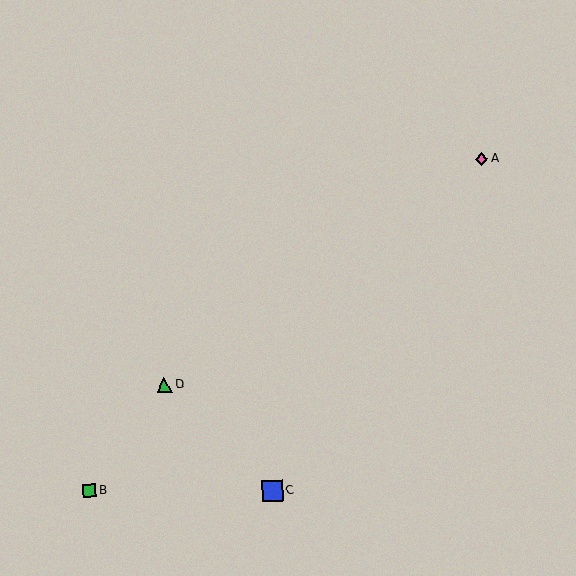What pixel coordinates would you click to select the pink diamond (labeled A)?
Click at (482, 159) to select the pink diamond A.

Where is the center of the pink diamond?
The center of the pink diamond is at (482, 159).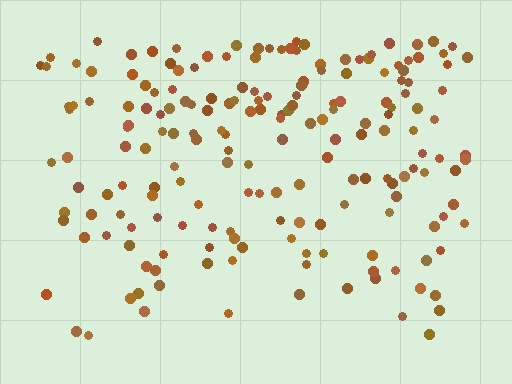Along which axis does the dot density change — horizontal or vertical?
Vertical.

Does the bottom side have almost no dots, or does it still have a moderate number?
Still a moderate number, just noticeably fewer than the top.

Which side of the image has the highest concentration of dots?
The top.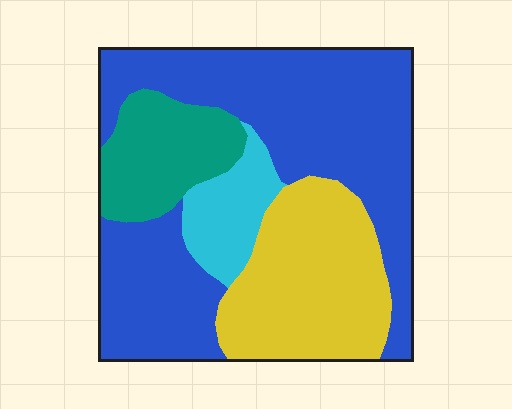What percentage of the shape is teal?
Teal takes up about one eighth (1/8) of the shape.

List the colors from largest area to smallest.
From largest to smallest: blue, yellow, teal, cyan.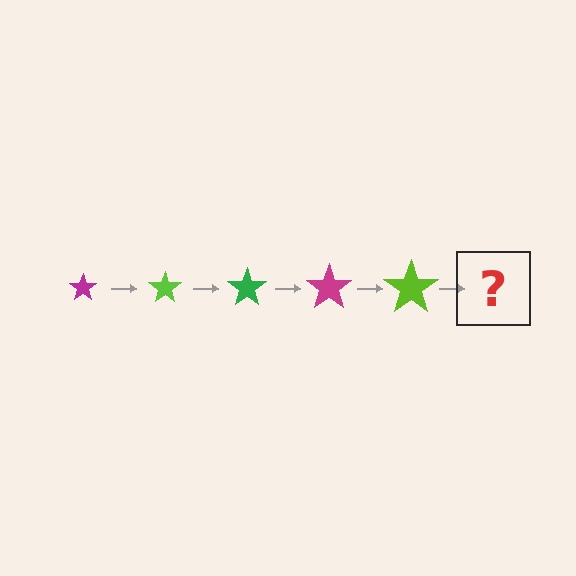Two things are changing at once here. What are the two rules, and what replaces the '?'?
The two rules are that the star grows larger each step and the color cycles through magenta, lime, and green. The '?' should be a green star, larger than the previous one.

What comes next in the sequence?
The next element should be a green star, larger than the previous one.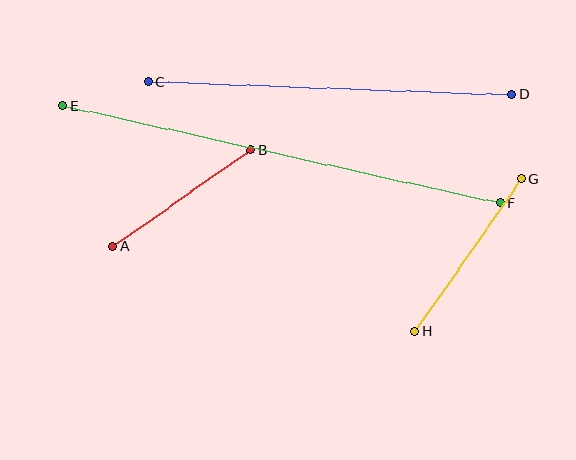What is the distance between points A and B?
The distance is approximately 168 pixels.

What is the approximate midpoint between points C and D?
The midpoint is at approximately (330, 88) pixels.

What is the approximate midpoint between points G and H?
The midpoint is at approximately (468, 255) pixels.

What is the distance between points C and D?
The distance is approximately 364 pixels.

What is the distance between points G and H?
The distance is approximately 186 pixels.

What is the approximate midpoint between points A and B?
The midpoint is at approximately (182, 198) pixels.